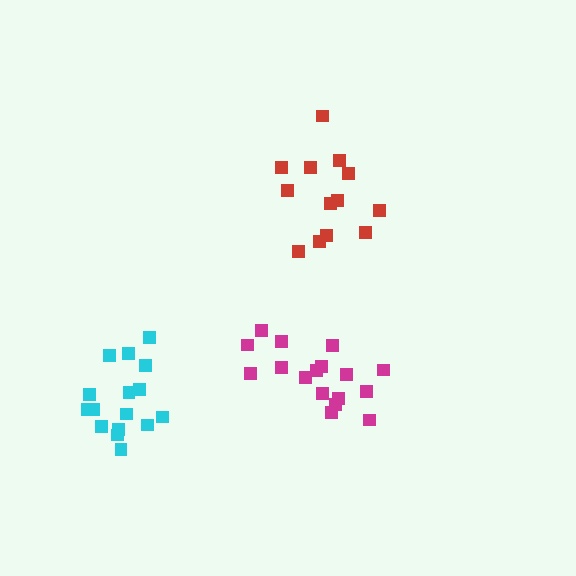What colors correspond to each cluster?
The clusters are colored: cyan, red, magenta.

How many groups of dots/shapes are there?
There are 3 groups.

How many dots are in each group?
Group 1: 16 dots, Group 2: 13 dots, Group 3: 17 dots (46 total).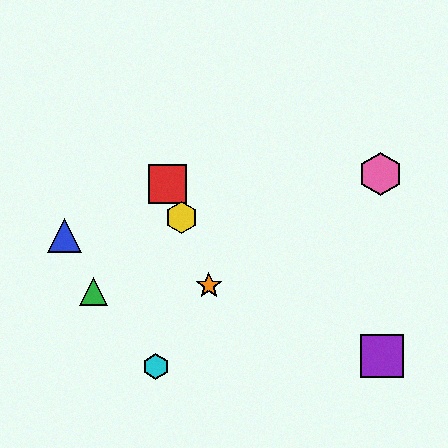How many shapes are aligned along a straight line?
3 shapes (the red square, the yellow hexagon, the orange star) are aligned along a straight line.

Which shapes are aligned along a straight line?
The red square, the yellow hexagon, the orange star are aligned along a straight line.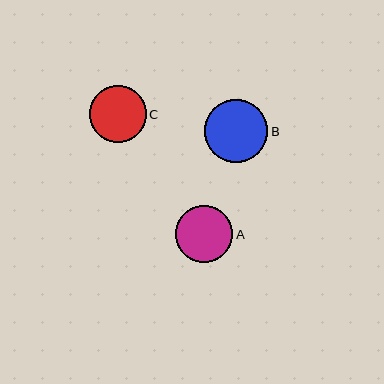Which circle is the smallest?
Circle C is the smallest with a size of approximately 57 pixels.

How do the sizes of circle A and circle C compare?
Circle A and circle C are approximately the same size.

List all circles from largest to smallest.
From largest to smallest: B, A, C.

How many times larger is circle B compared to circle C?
Circle B is approximately 1.1 times the size of circle C.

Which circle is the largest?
Circle B is the largest with a size of approximately 63 pixels.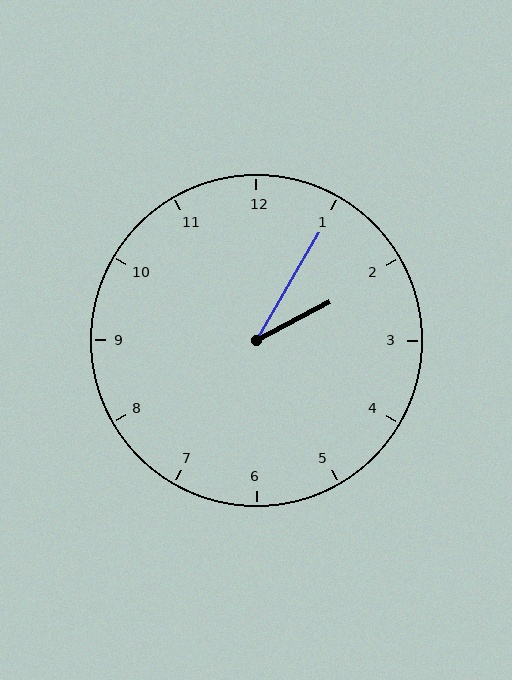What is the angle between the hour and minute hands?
Approximately 32 degrees.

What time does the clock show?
2:05.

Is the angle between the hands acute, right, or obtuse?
It is acute.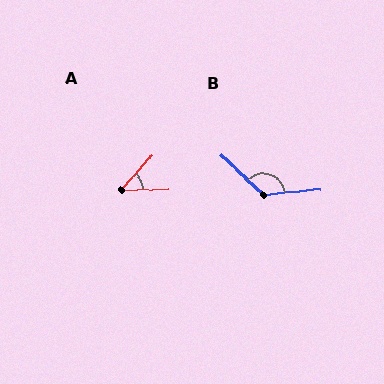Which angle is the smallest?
A, at approximately 47 degrees.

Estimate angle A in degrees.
Approximately 47 degrees.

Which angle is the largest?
B, at approximately 131 degrees.